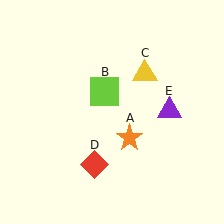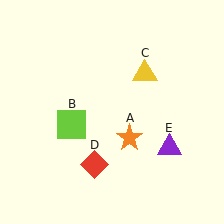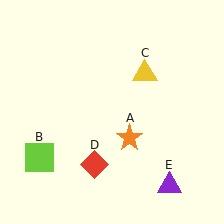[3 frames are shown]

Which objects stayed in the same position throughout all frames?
Orange star (object A) and yellow triangle (object C) and red diamond (object D) remained stationary.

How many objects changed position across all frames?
2 objects changed position: lime square (object B), purple triangle (object E).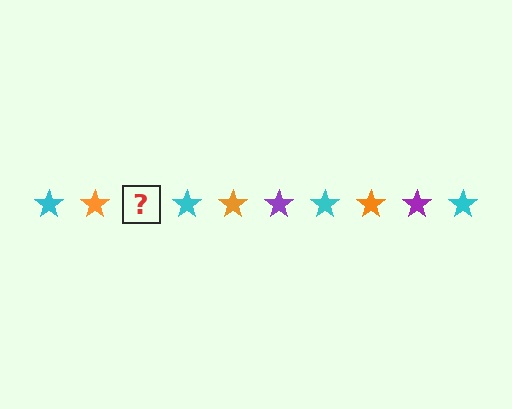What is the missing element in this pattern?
The missing element is a purple star.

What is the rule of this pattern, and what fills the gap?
The rule is that the pattern cycles through cyan, orange, purple stars. The gap should be filled with a purple star.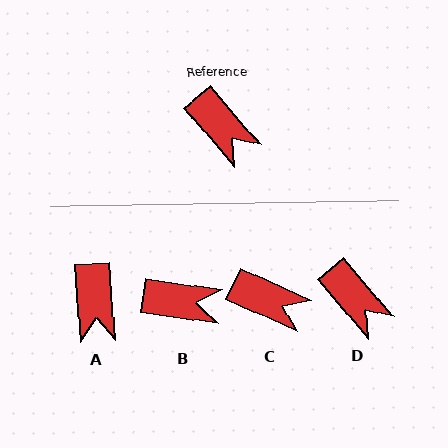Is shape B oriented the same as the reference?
No, it is off by about 41 degrees.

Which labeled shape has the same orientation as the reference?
D.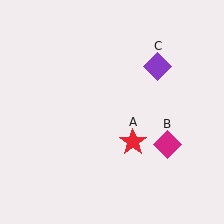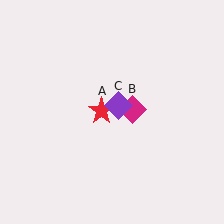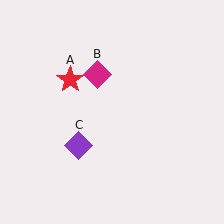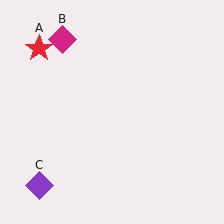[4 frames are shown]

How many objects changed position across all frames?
3 objects changed position: red star (object A), magenta diamond (object B), purple diamond (object C).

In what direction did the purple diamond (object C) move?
The purple diamond (object C) moved down and to the left.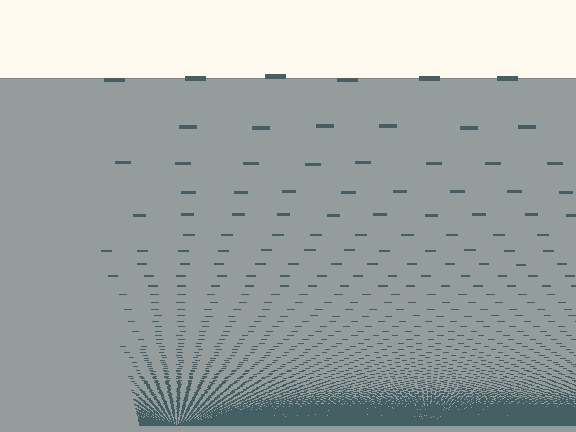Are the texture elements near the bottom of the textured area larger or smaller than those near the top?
Smaller. The gradient is inverted — elements near the bottom are smaller and denser.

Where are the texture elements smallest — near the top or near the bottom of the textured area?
Near the bottom.